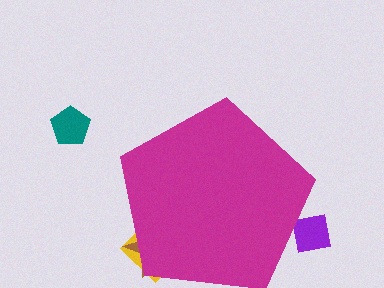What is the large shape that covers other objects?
A magenta pentagon.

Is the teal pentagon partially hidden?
No, the teal pentagon is fully visible.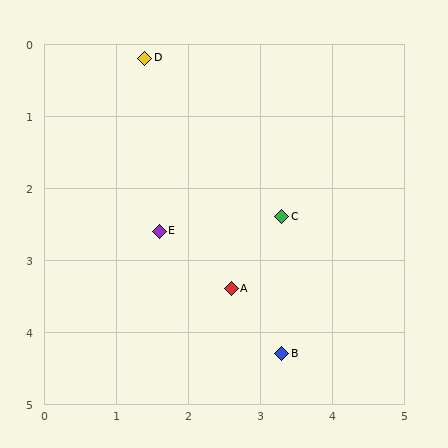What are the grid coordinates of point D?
Point D is at approximately (1.4, 0.2).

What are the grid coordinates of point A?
Point A is at approximately (2.6, 3.4).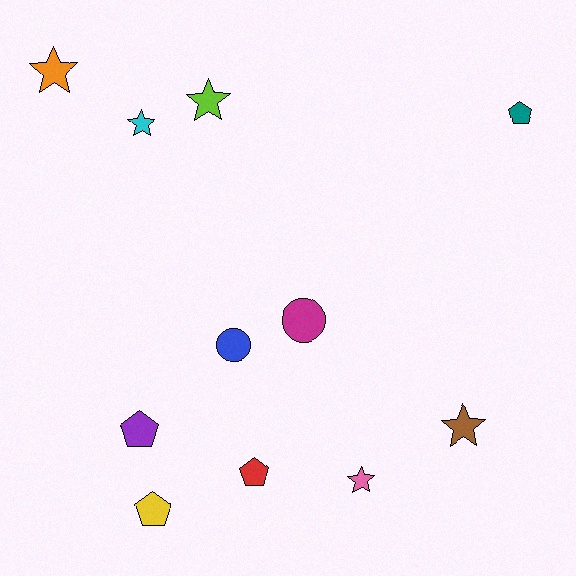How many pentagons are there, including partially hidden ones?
There are 4 pentagons.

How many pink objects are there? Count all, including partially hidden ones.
There is 1 pink object.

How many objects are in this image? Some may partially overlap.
There are 11 objects.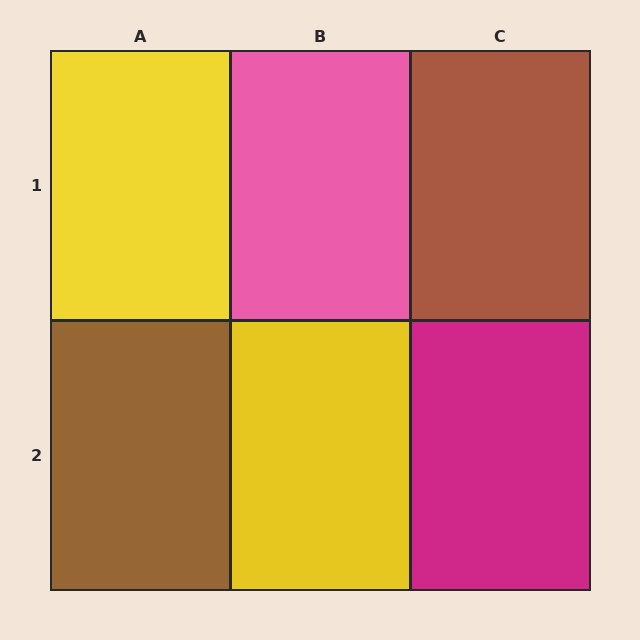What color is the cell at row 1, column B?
Pink.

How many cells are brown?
2 cells are brown.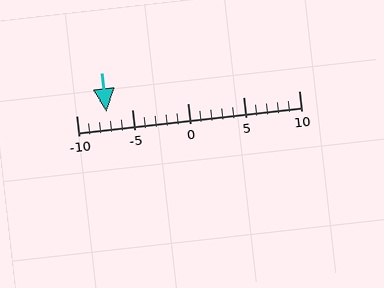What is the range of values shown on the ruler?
The ruler shows values from -10 to 10.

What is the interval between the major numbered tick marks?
The major tick marks are spaced 5 units apart.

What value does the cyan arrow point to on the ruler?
The cyan arrow points to approximately -7.